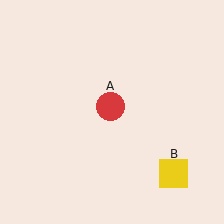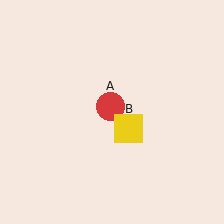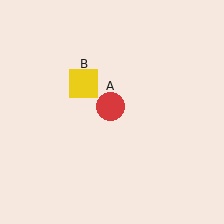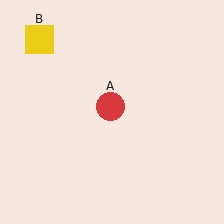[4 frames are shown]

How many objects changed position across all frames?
1 object changed position: yellow square (object B).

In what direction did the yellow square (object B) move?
The yellow square (object B) moved up and to the left.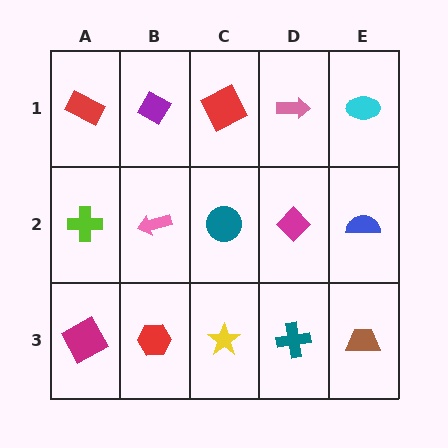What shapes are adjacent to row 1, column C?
A teal circle (row 2, column C), a purple diamond (row 1, column B), a pink arrow (row 1, column D).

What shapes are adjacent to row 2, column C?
A red square (row 1, column C), a yellow star (row 3, column C), a pink arrow (row 2, column B), a magenta diamond (row 2, column D).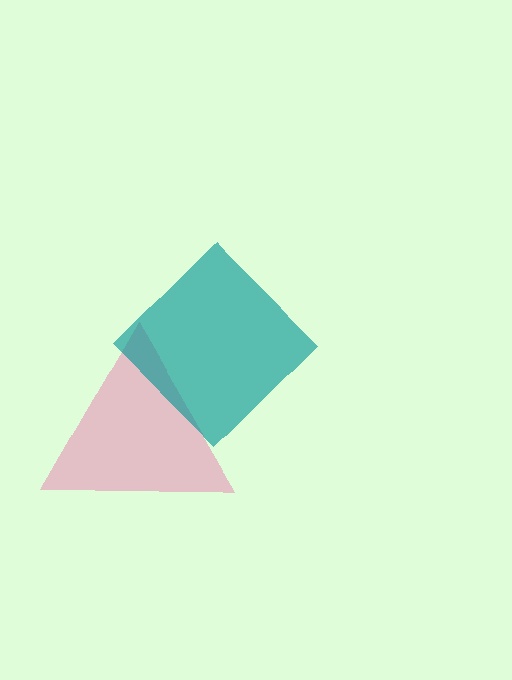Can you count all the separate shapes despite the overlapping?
Yes, there are 2 separate shapes.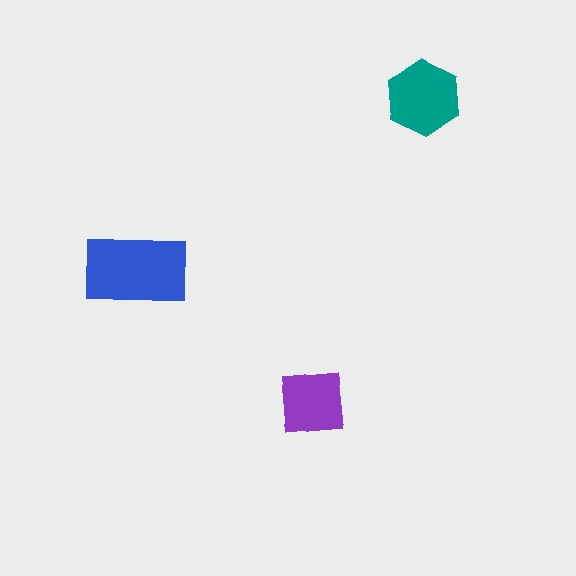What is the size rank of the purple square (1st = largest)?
3rd.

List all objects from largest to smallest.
The blue rectangle, the teal hexagon, the purple square.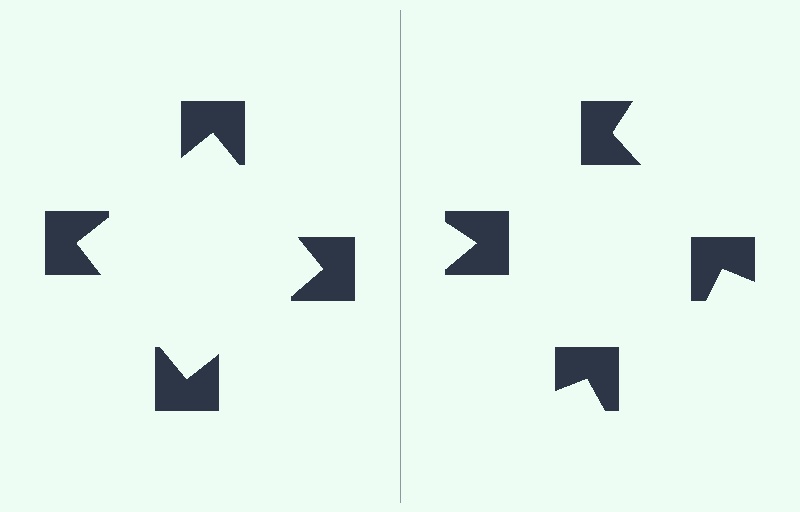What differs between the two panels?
The notched squares are positioned identically on both sides; only the wedge orientations differ. On the left they align to a square; on the right they are misaligned.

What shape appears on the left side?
An illusory square.